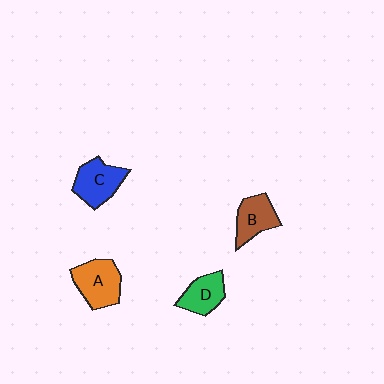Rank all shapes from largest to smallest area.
From largest to smallest: A (orange), C (blue), B (brown), D (green).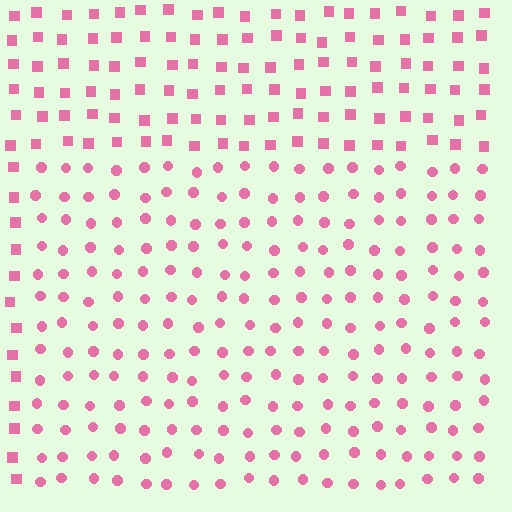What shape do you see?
I see a rectangle.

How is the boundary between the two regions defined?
The boundary is defined by a change in element shape: circles inside vs. squares outside. All elements share the same color and spacing.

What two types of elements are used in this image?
The image uses circles inside the rectangle region and squares outside it.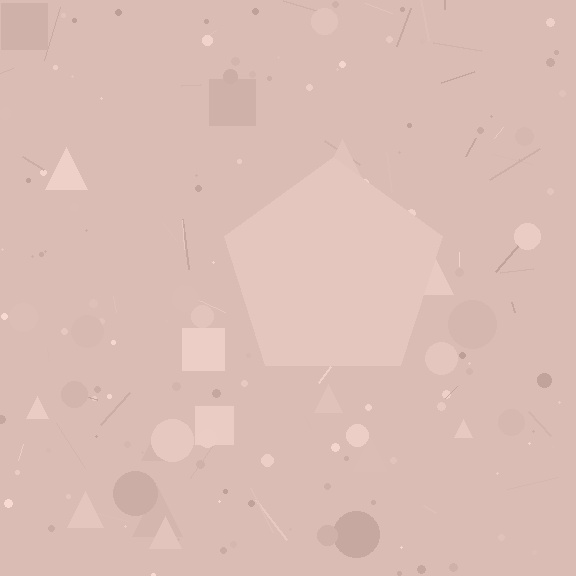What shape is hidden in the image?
A pentagon is hidden in the image.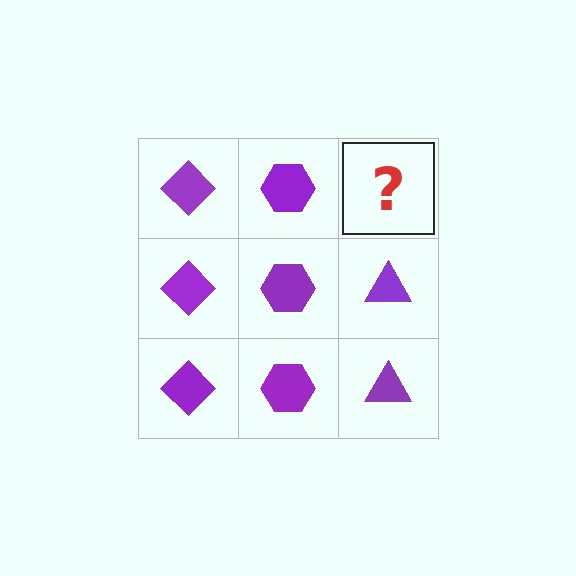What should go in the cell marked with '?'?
The missing cell should contain a purple triangle.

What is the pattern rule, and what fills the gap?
The rule is that each column has a consistent shape. The gap should be filled with a purple triangle.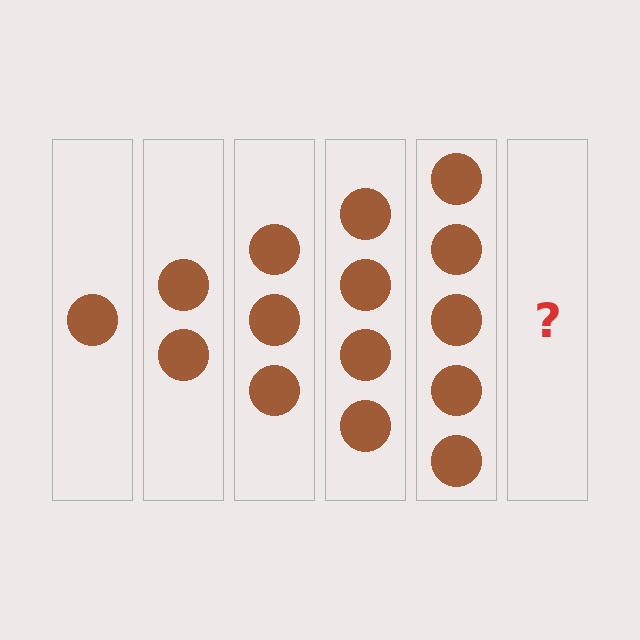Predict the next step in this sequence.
The next step is 6 circles.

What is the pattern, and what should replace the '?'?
The pattern is that each step adds one more circle. The '?' should be 6 circles.